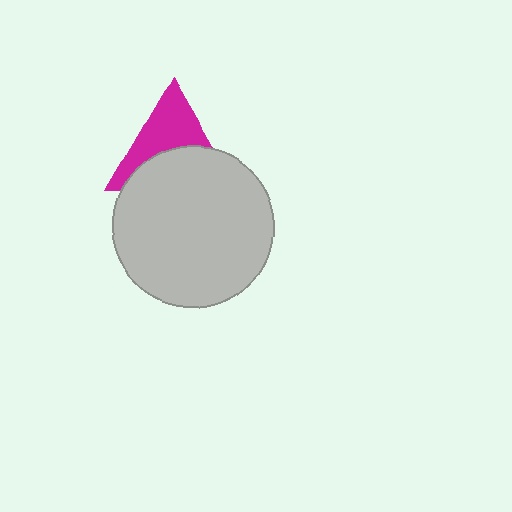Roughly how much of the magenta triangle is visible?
About half of it is visible (roughly 49%).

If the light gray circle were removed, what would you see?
You would see the complete magenta triangle.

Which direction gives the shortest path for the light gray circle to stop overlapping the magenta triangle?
Moving down gives the shortest separation.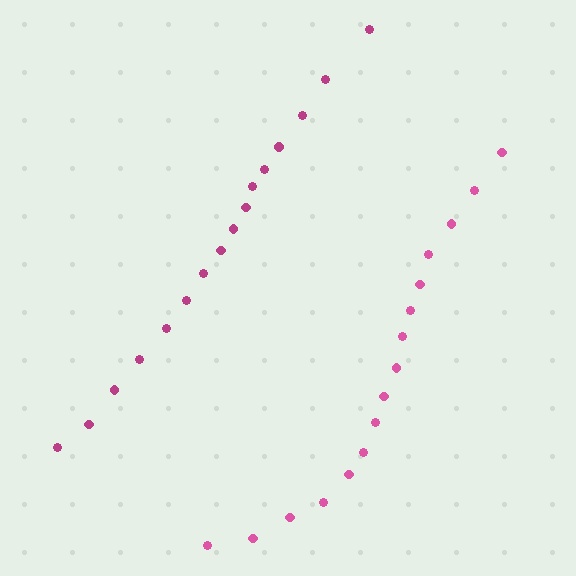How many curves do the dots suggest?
There are 2 distinct paths.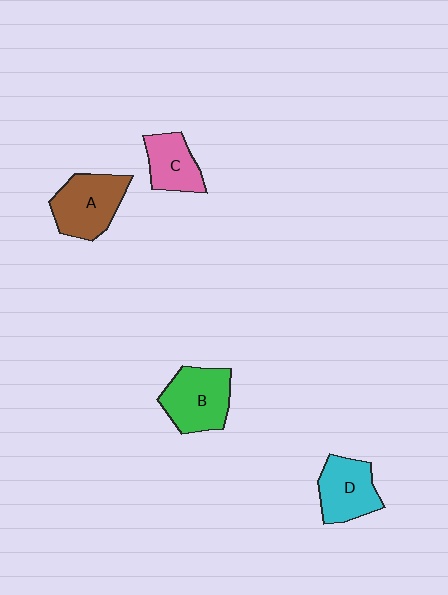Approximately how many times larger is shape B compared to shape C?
Approximately 1.4 times.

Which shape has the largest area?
Shape B (green).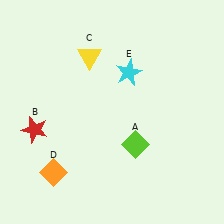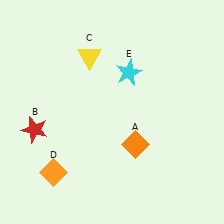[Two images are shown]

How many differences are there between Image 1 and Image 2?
There is 1 difference between the two images.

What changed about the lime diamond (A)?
In Image 1, A is lime. In Image 2, it changed to orange.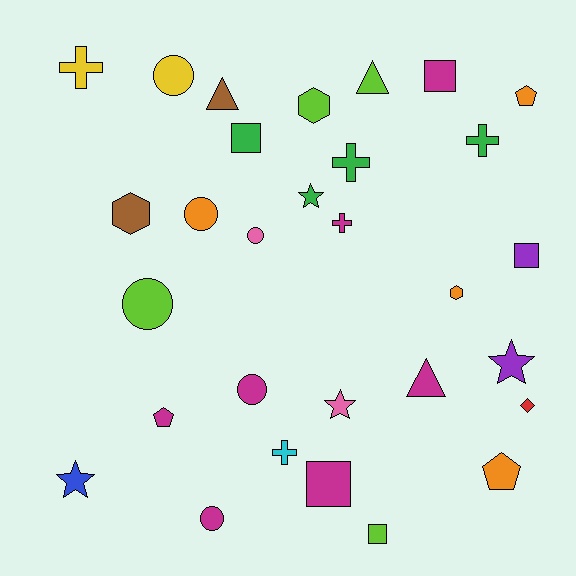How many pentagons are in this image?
There are 3 pentagons.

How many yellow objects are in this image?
There are 2 yellow objects.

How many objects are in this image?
There are 30 objects.